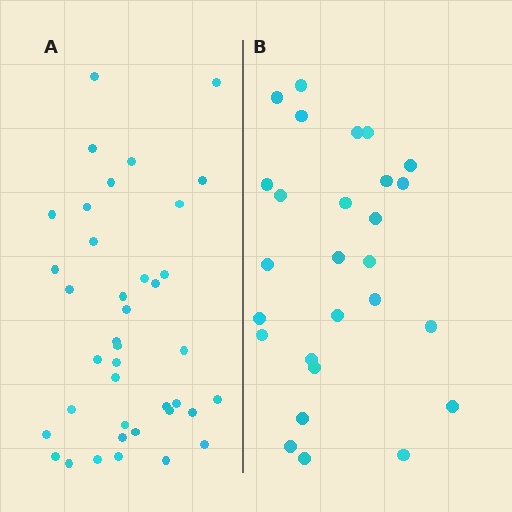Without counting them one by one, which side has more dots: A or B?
Region A (the left region) has more dots.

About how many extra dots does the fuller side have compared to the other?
Region A has roughly 12 or so more dots than region B.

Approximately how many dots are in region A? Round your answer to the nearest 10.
About 40 dots. (The exact count is 39, which rounds to 40.)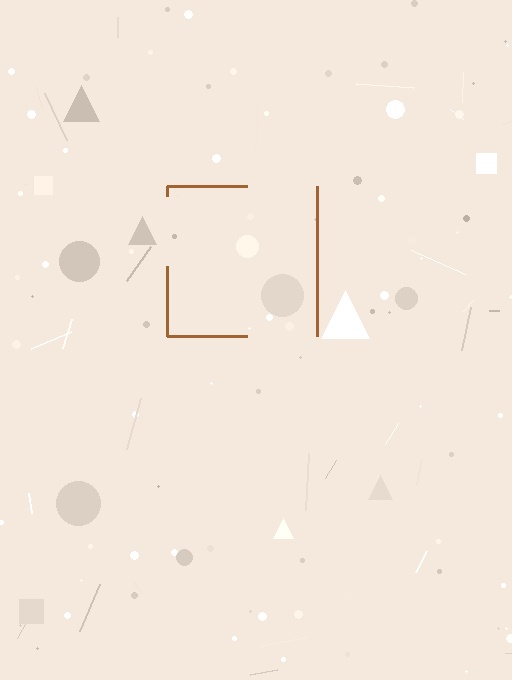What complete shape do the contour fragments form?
The contour fragments form a square.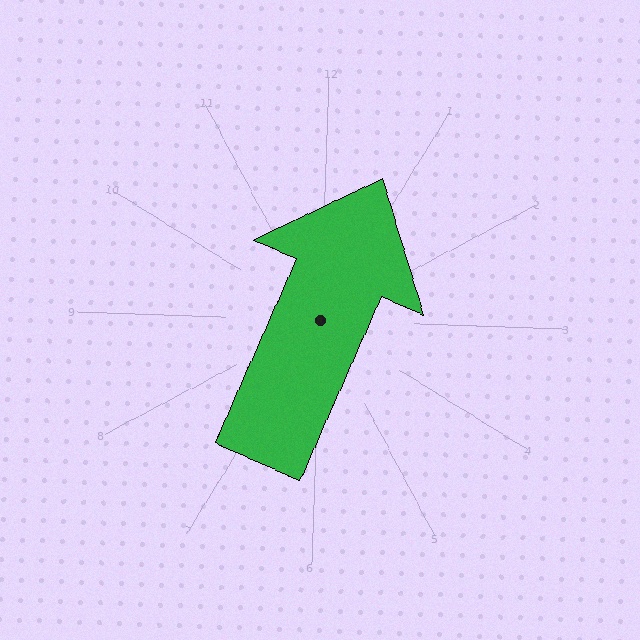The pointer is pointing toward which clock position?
Roughly 1 o'clock.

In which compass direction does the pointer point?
North.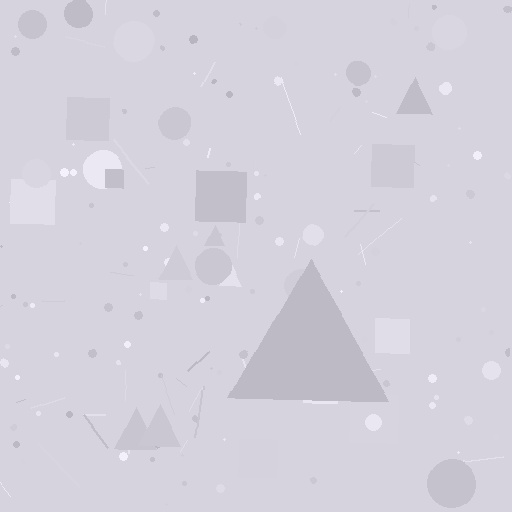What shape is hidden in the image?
A triangle is hidden in the image.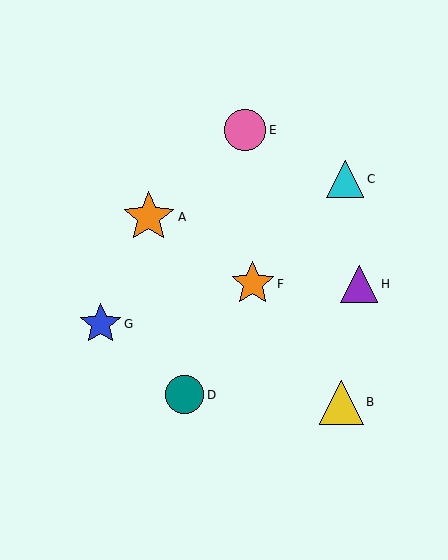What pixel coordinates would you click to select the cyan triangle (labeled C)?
Click at (345, 179) to select the cyan triangle C.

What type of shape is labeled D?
Shape D is a teal circle.